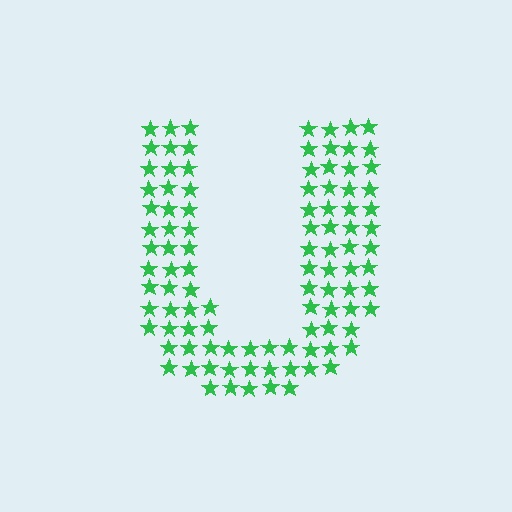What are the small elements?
The small elements are stars.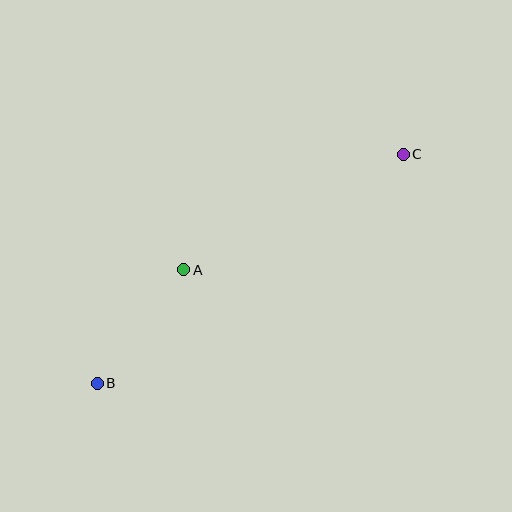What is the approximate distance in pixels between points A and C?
The distance between A and C is approximately 248 pixels.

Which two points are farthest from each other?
Points B and C are farthest from each other.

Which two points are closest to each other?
Points A and B are closest to each other.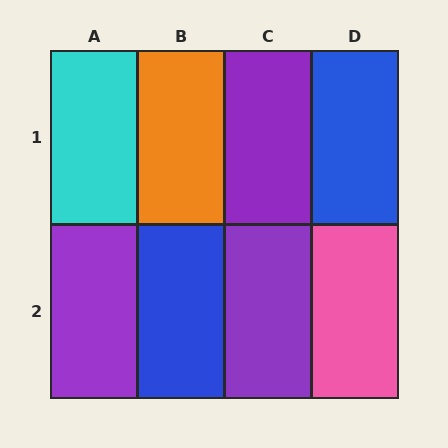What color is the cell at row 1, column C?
Purple.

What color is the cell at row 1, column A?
Cyan.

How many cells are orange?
1 cell is orange.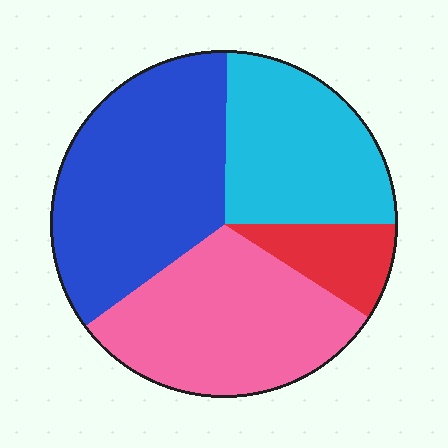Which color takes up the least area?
Red, at roughly 10%.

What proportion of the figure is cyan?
Cyan takes up between a sixth and a third of the figure.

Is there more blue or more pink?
Blue.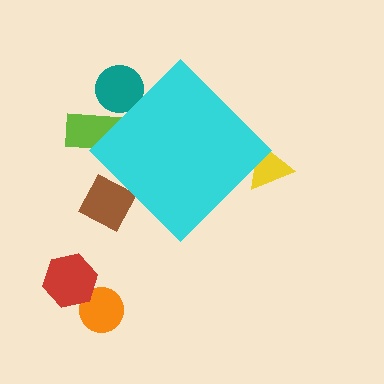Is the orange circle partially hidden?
No, the orange circle is fully visible.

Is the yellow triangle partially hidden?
Yes, the yellow triangle is partially hidden behind the cyan diamond.